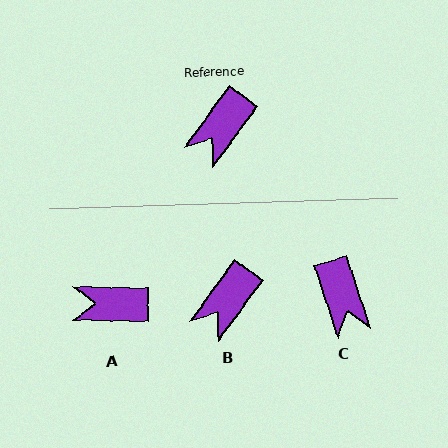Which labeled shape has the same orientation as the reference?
B.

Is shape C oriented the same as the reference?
No, it is off by about 54 degrees.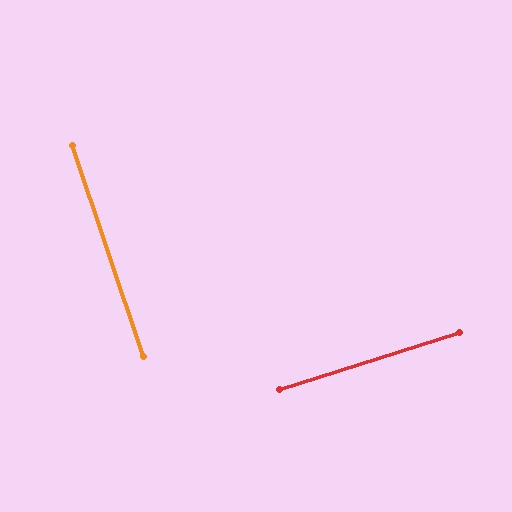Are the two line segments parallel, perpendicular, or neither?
Perpendicular — they meet at approximately 89°.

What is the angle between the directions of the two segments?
Approximately 89 degrees.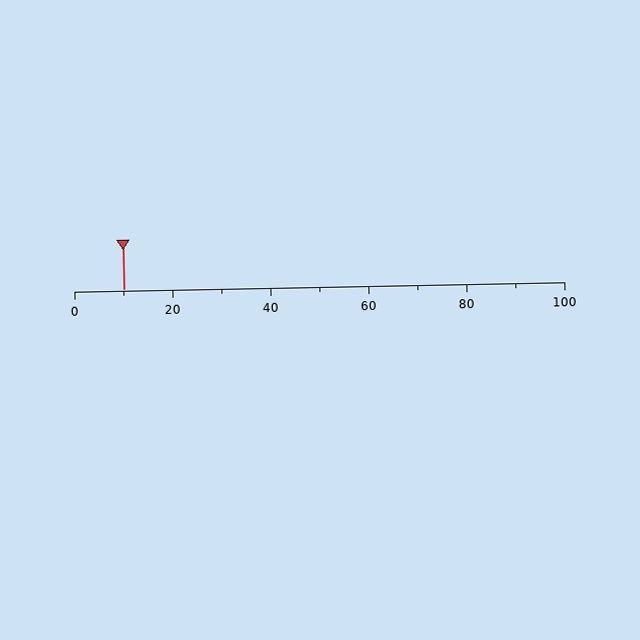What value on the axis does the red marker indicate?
The marker indicates approximately 10.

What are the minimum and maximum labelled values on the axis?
The axis runs from 0 to 100.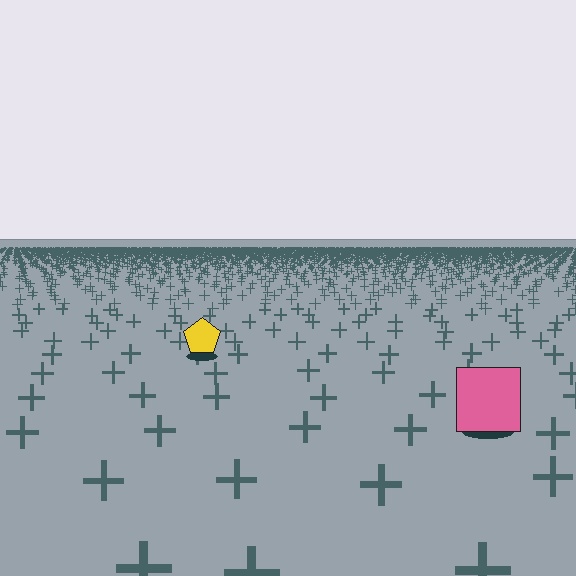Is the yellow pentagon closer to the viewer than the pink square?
No. The pink square is closer — you can tell from the texture gradient: the ground texture is coarser near it.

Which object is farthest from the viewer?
The yellow pentagon is farthest from the viewer. It appears smaller and the ground texture around it is denser.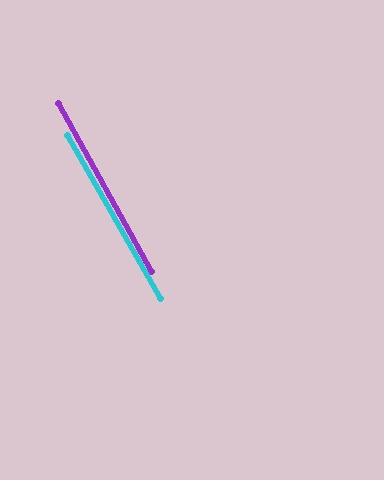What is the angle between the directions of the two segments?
Approximately 1 degree.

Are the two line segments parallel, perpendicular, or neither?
Parallel — their directions differ by only 0.6°.